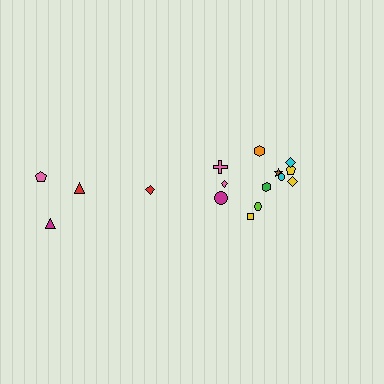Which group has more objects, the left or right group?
The right group.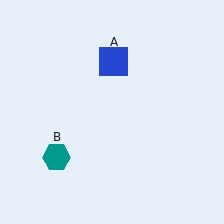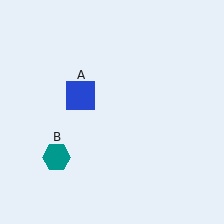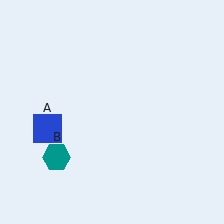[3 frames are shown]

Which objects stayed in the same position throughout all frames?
Teal hexagon (object B) remained stationary.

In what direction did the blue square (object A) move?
The blue square (object A) moved down and to the left.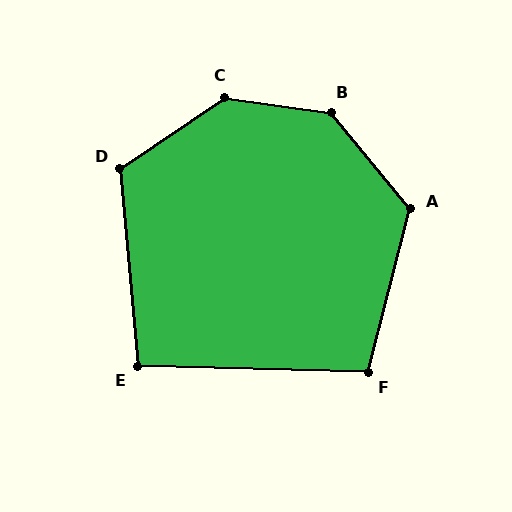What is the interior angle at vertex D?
Approximately 119 degrees (obtuse).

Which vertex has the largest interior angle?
B, at approximately 138 degrees.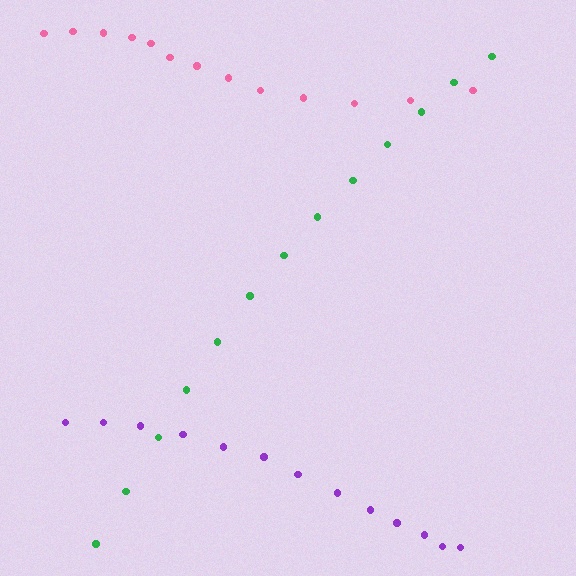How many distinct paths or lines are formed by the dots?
There are 3 distinct paths.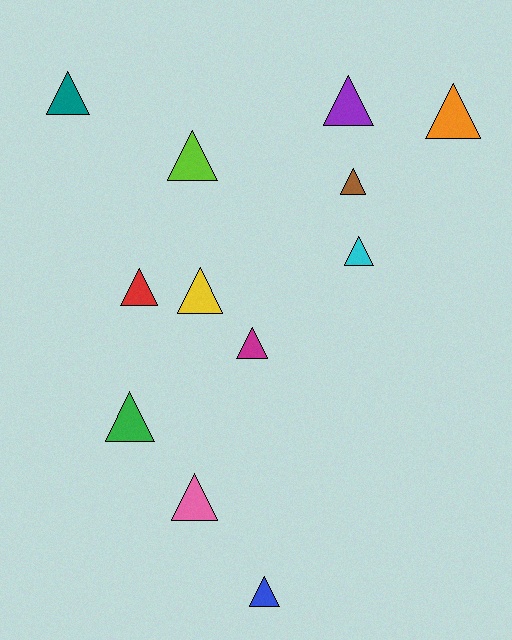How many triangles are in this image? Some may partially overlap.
There are 12 triangles.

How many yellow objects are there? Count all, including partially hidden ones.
There is 1 yellow object.